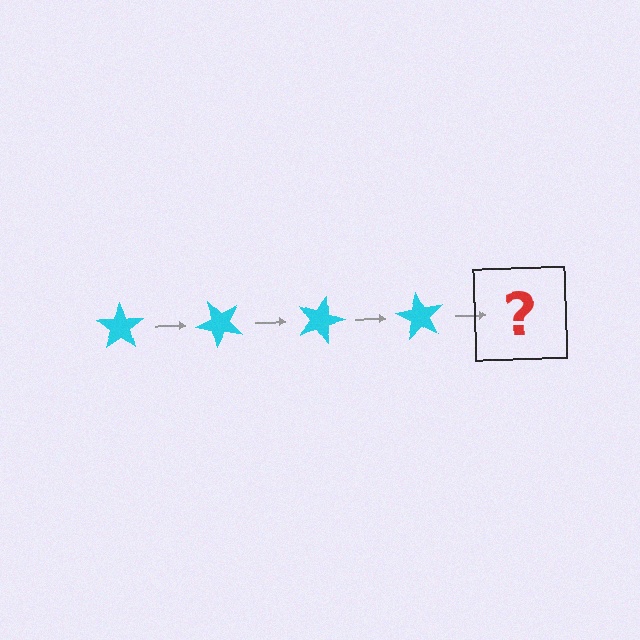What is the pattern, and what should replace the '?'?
The pattern is that the star rotates 45 degrees each step. The '?' should be a cyan star rotated 180 degrees.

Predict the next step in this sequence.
The next step is a cyan star rotated 180 degrees.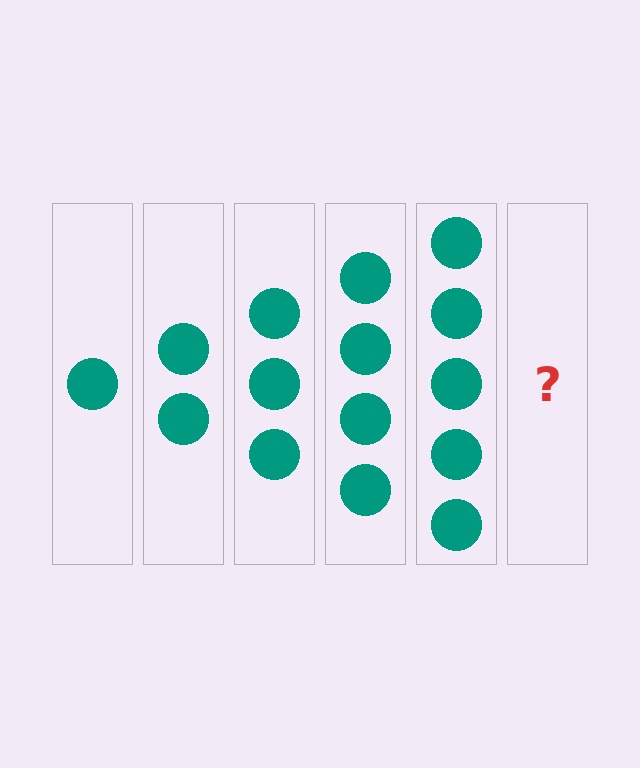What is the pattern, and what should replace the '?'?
The pattern is that each step adds one more circle. The '?' should be 6 circles.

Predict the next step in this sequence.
The next step is 6 circles.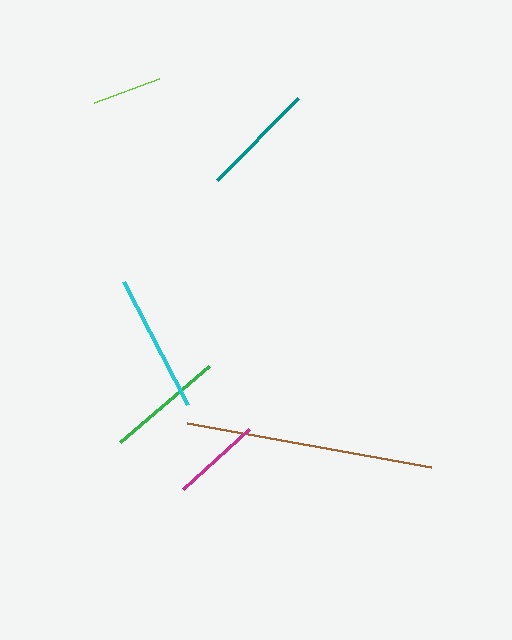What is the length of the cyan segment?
The cyan segment is approximately 139 pixels long.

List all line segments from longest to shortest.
From longest to shortest: brown, cyan, green, teal, magenta, lime.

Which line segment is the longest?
The brown line is the longest at approximately 248 pixels.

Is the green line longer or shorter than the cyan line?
The cyan line is longer than the green line.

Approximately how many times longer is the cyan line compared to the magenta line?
The cyan line is approximately 1.6 times the length of the magenta line.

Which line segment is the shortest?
The lime line is the shortest at approximately 70 pixels.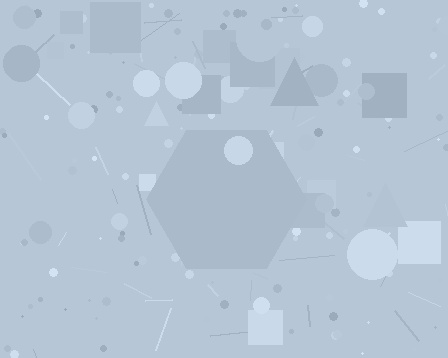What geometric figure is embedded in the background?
A hexagon is embedded in the background.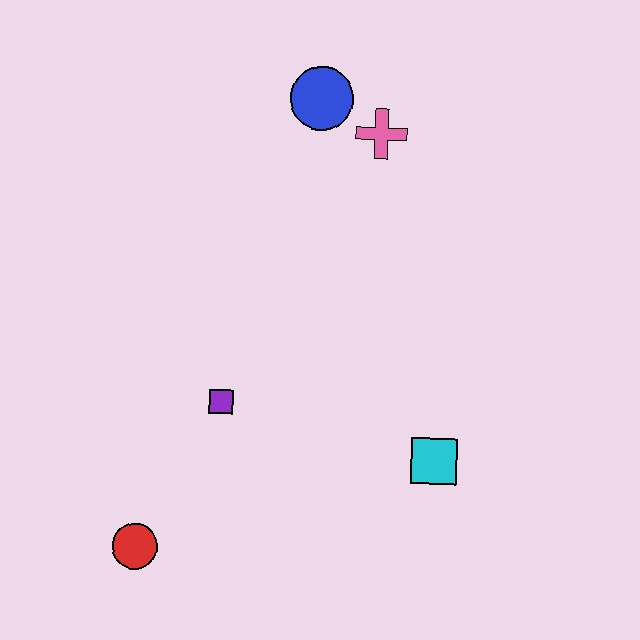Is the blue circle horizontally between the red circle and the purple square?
No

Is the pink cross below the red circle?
No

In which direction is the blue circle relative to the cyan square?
The blue circle is above the cyan square.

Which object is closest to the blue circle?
The pink cross is closest to the blue circle.